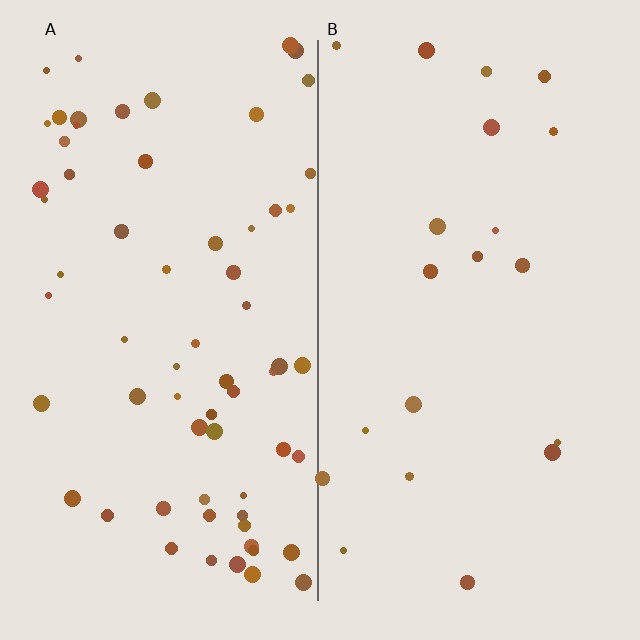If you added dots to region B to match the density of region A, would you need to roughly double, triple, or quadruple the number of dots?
Approximately triple.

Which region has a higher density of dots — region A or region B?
A (the left).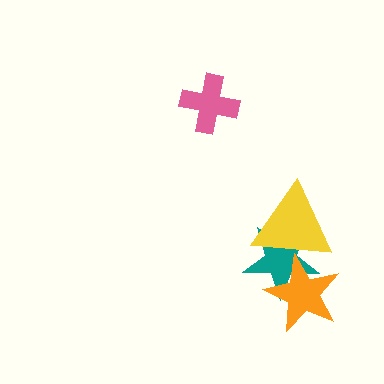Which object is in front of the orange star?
The yellow triangle is in front of the orange star.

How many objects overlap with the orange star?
2 objects overlap with the orange star.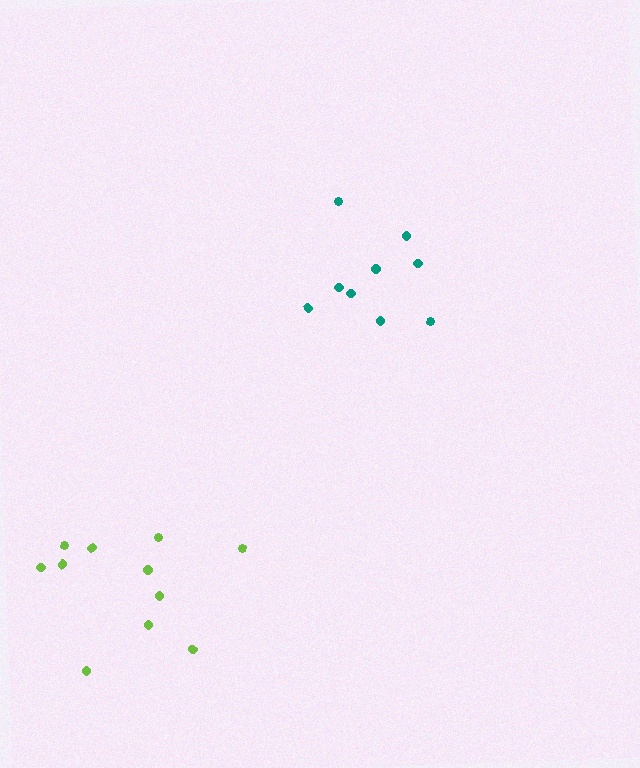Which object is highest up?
The teal cluster is topmost.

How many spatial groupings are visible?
There are 2 spatial groupings.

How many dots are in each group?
Group 1: 9 dots, Group 2: 11 dots (20 total).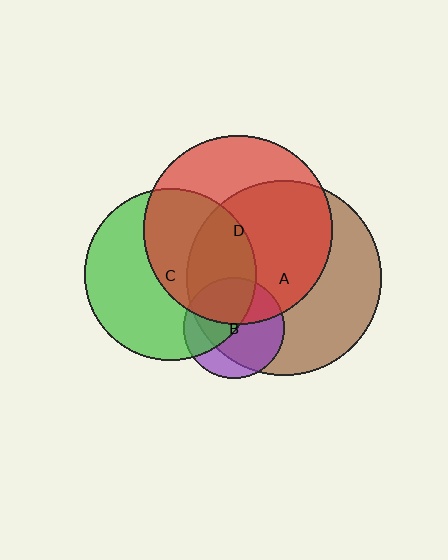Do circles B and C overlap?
Yes.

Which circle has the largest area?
Circle A (brown).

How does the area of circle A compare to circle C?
Approximately 1.3 times.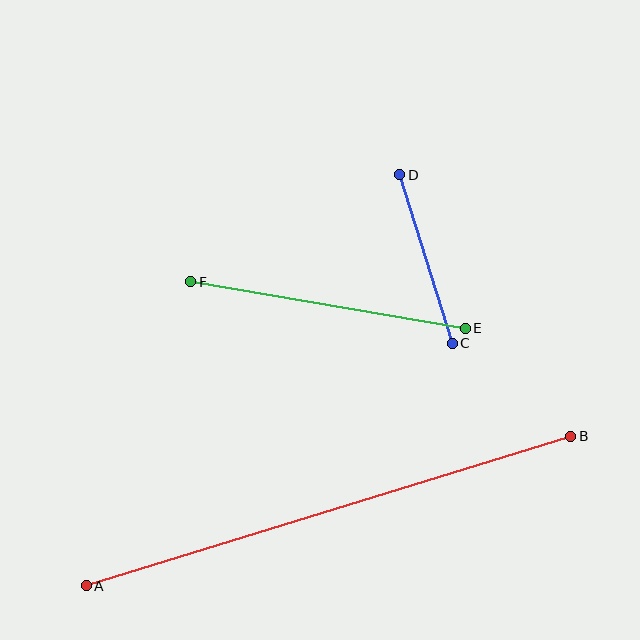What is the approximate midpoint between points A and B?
The midpoint is at approximately (328, 511) pixels.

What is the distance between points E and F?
The distance is approximately 278 pixels.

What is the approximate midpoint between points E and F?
The midpoint is at approximately (328, 305) pixels.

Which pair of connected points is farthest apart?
Points A and B are farthest apart.